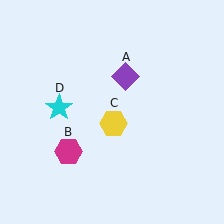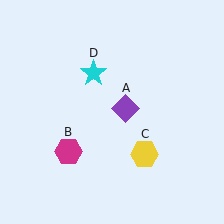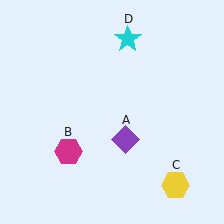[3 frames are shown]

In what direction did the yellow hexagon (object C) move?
The yellow hexagon (object C) moved down and to the right.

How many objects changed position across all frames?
3 objects changed position: purple diamond (object A), yellow hexagon (object C), cyan star (object D).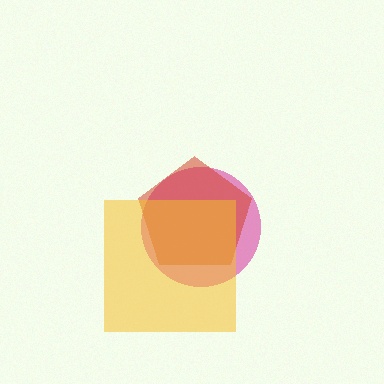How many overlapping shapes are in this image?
There are 3 overlapping shapes in the image.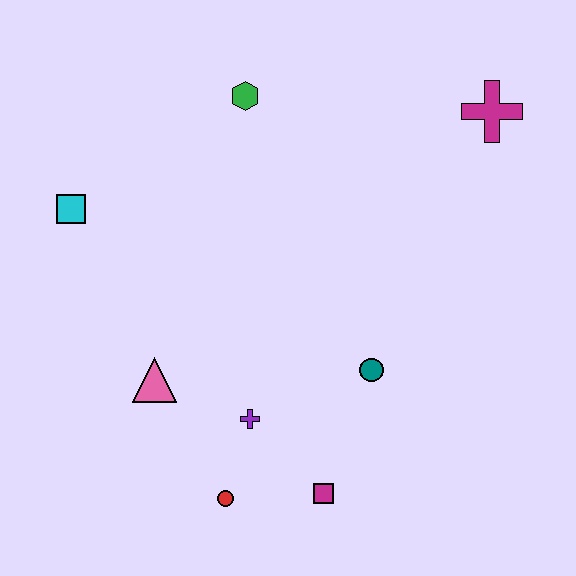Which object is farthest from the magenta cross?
The red circle is farthest from the magenta cross.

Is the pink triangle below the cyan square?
Yes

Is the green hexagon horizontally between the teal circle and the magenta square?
No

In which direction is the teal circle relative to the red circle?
The teal circle is to the right of the red circle.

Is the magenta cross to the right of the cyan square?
Yes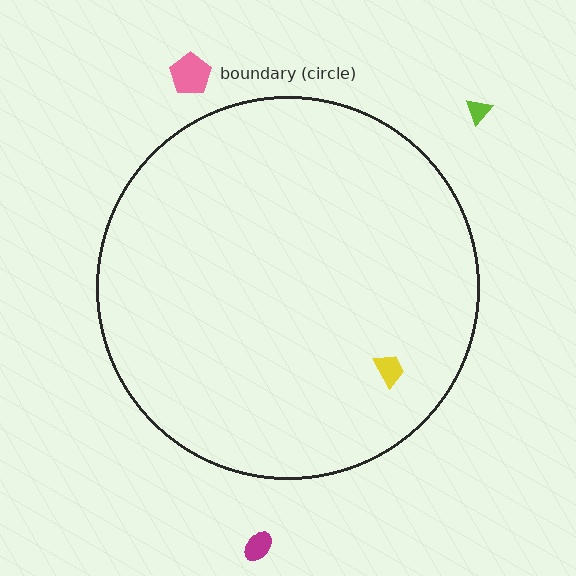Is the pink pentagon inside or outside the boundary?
Outside.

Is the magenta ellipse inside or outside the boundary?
Outside.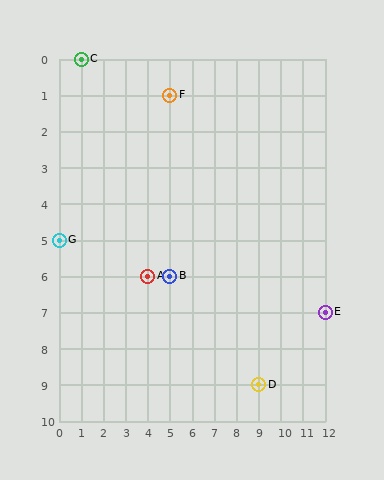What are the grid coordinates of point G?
Point G is at grid coordinates (0, 5).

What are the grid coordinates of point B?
Point B is at grid coordinates (5, 6).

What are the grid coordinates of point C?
Point C is at grid coordinates (1, 0).